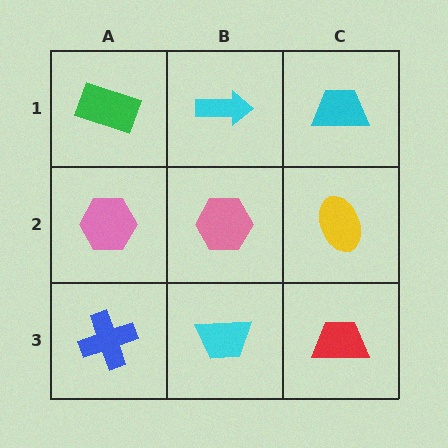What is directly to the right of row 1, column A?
A cyan arrow.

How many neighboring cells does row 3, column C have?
2.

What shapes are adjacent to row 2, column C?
A cyan trapezoid (row 1, column C), a red trapezoid (row 3, column C), a pink hexagon (row 2, column B).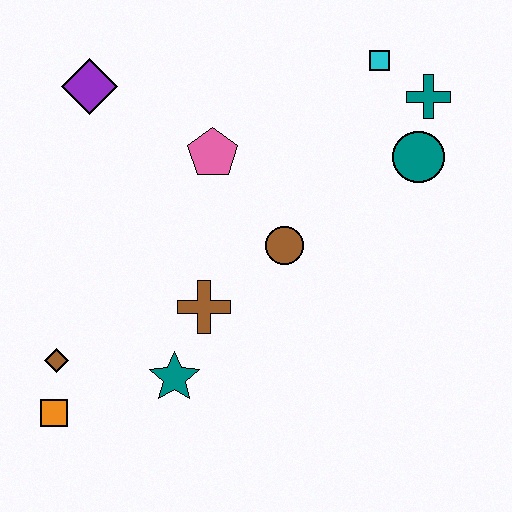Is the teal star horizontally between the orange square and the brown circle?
Yes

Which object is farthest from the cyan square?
The orange square is farthest from the cyan square.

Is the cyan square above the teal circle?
Yes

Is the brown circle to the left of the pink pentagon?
No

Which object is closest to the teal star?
The brown cross is closest to the teal star.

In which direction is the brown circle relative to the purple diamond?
The brown circle is to the right of the purple diamond.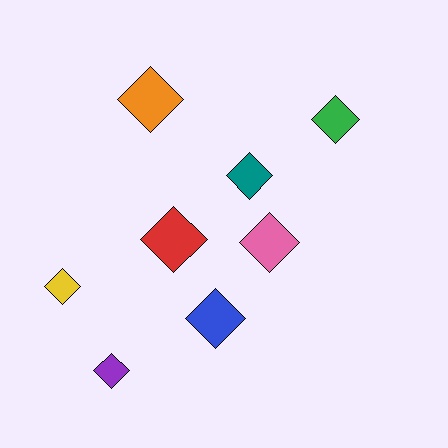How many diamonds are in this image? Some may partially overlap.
There are 8 diamonds.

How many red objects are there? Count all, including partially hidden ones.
There is 1 red object.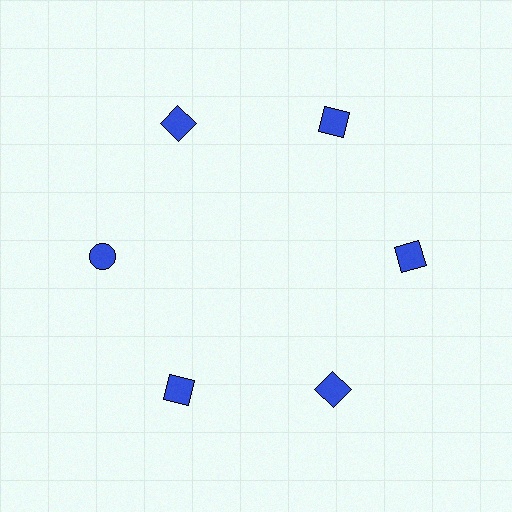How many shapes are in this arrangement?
There are 6 shapes arranged in a ring pattern.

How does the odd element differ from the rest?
It has a different shape: circle instead of square.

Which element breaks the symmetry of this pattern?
The blue circle at roughly the 9 o'clock position breaks the symmetry. All other shapes are blue squares.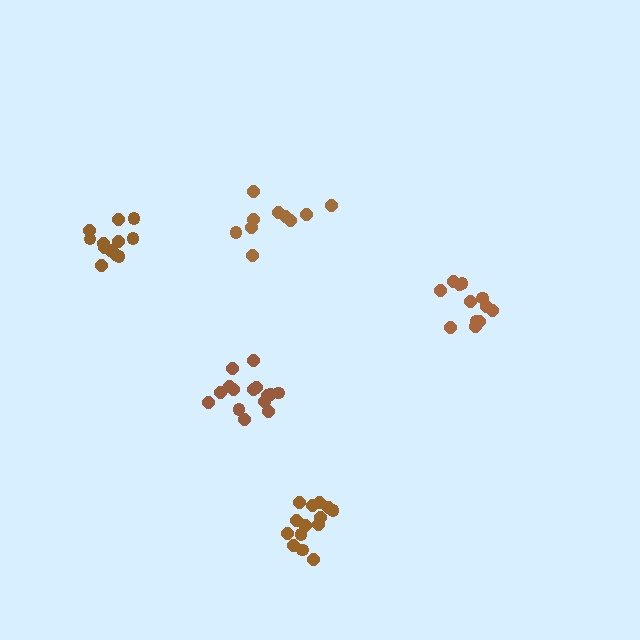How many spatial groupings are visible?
There are 5 spatial groupings.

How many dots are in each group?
Group 1: 10 dots, Group 2: 14 dots, Group 3: 12 dots, Group 4: 15 dots, Group 5: 13 dots (64 total).